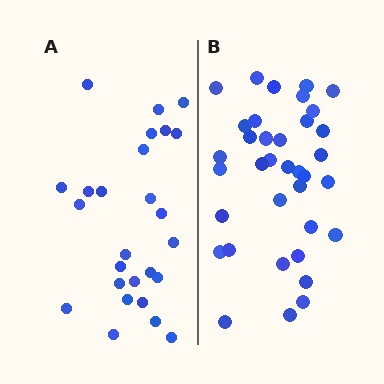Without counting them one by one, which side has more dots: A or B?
Region B (the right region) has more dots.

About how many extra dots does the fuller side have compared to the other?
Region B has roughly 10 or so more dots than region A.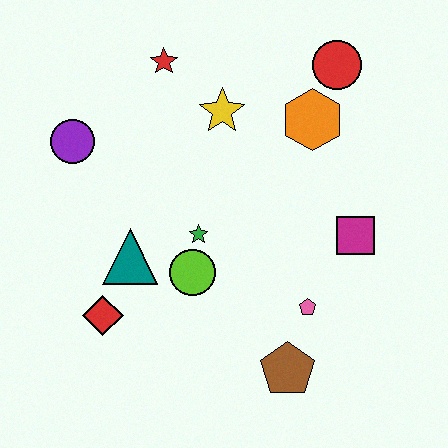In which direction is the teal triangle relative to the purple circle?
The teal triangle is below the purple circle.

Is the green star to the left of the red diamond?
No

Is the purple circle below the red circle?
Yes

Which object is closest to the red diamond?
The teal triangle is closest to the red diamond.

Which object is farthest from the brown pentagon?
The red star is farthest from the brown pentagon.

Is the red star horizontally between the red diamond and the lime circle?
Yes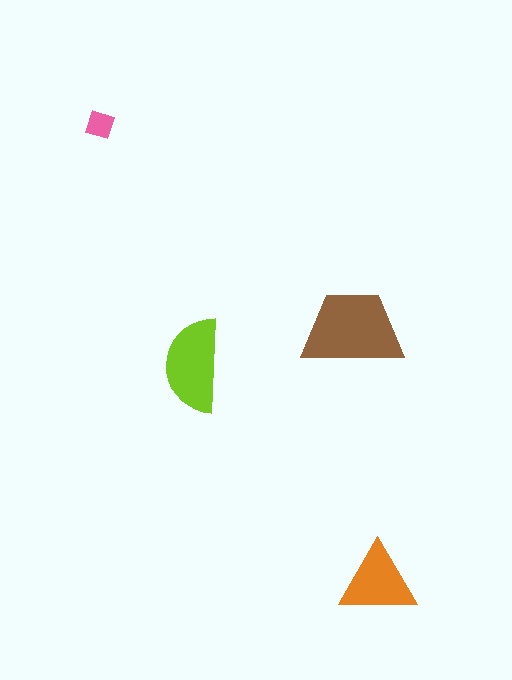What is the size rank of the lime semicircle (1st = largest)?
2nd.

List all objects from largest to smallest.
The brown trapezoid, the lime semicircle, the orange triangle, the pink diamond.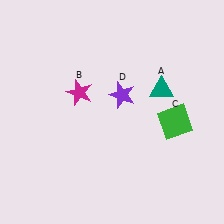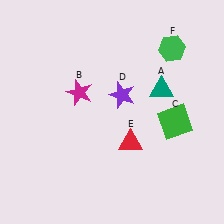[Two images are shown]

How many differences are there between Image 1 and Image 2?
There are 2 differences between the two images.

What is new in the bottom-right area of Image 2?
A red triangle (E) was added in the bottom-right area of Image 2.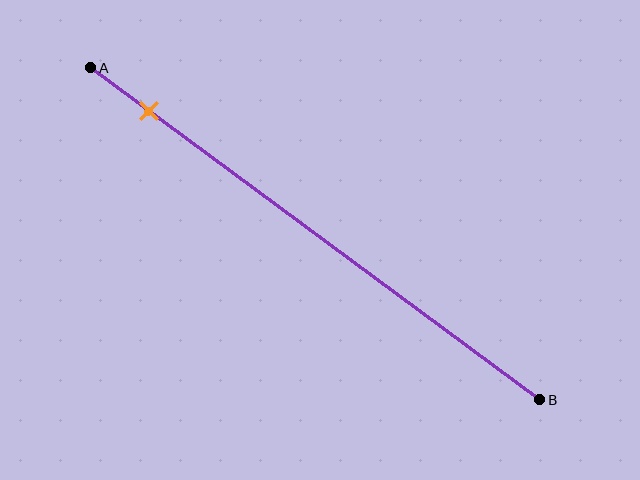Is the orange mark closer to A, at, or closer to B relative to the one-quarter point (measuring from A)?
The orange mark is closer to point A than the one-quarter point of segment AB.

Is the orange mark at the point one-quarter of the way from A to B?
No, the mark is at about 15% from A, not at the 25% one-quarter point.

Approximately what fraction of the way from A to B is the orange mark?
The orange mark is approximately 15% of the way from A to B.